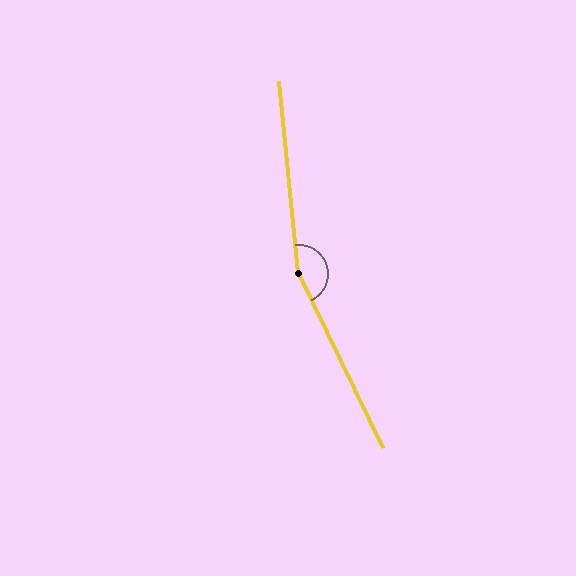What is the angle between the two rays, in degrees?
Approximately 160 degrees.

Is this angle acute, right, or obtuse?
It is obtuse.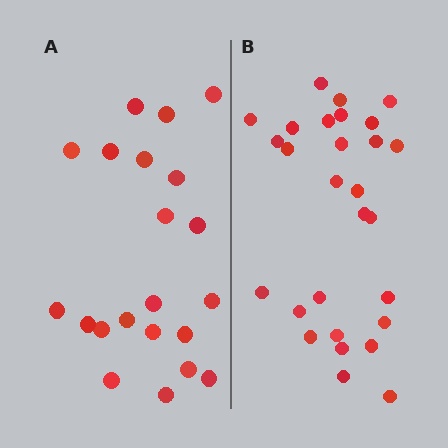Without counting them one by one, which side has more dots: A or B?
Region B (the right region) has more dots.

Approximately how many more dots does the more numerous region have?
Region B has roughly 8 or so more dots than region A.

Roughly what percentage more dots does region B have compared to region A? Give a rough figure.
About 35% more.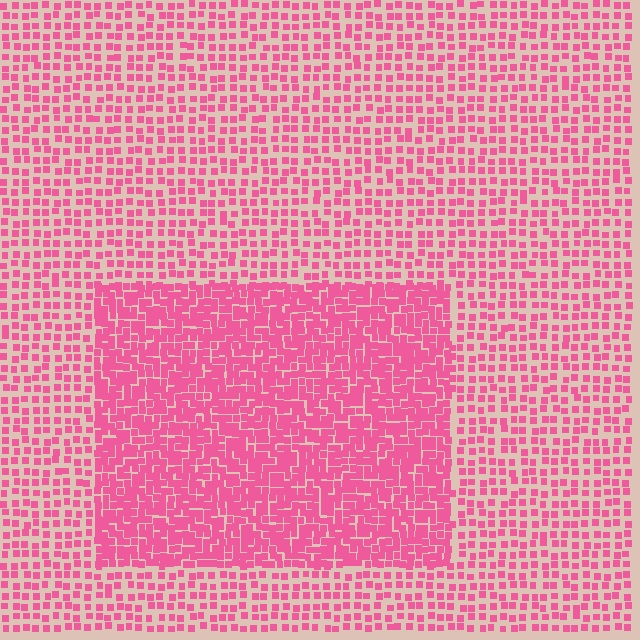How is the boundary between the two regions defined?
The boundary is defined by a change in element density (approximately 2.0x ratio). All elements are the same color, size, and shape.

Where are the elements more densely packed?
The elements are more densely packed inside the rectangle boundary.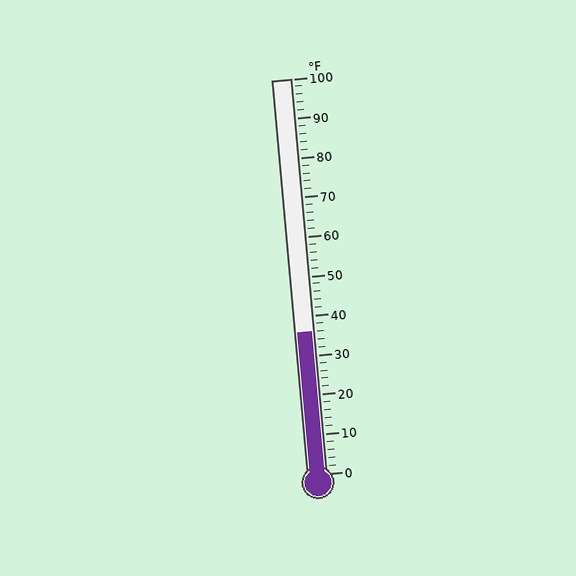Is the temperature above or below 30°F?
The temperature is above 30°F.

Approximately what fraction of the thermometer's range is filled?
The thermometer is filled to approximately 35% of its range.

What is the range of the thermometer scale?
The thermometer scale ranges from 0°F to 100°F.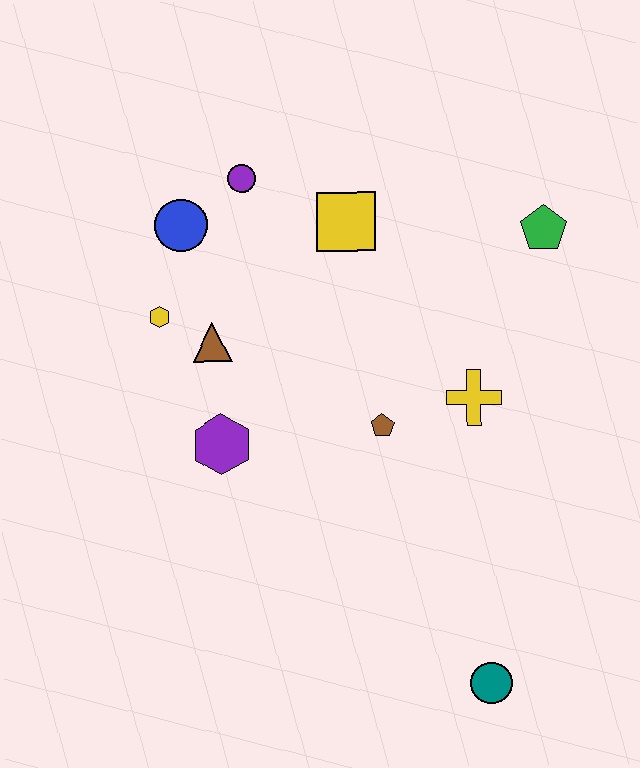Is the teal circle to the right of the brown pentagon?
Yes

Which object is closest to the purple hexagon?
The brown triangle is closest to the purple hexagon.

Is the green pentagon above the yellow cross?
Yes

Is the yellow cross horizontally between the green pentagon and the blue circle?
Yes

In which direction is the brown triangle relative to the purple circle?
The brown triangle is below the purple circle.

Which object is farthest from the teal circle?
The purple circle is farthest from the teal circle.